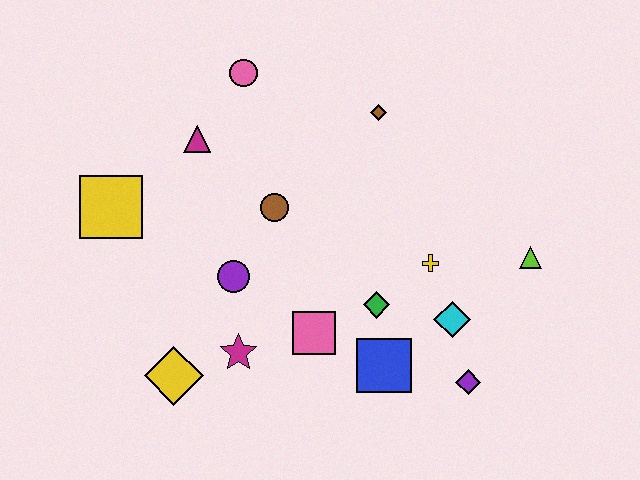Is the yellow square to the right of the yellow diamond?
No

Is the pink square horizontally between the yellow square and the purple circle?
No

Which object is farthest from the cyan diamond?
The yellow square is farthest from the cyan diamond.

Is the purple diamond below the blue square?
Yes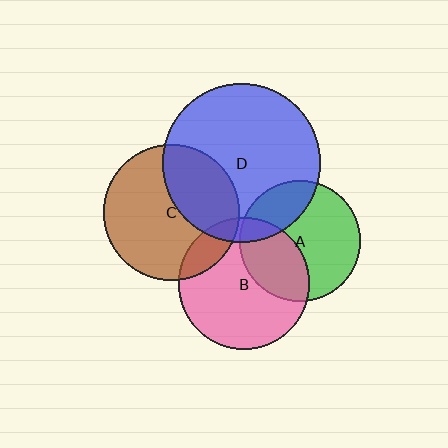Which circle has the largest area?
Circle D (blue).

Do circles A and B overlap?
Yes.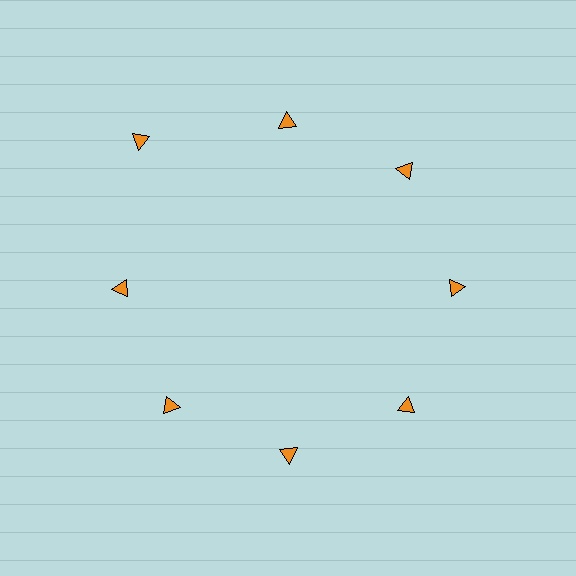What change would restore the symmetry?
The symmetry would be restored by moving it inward, back onto the ring so that all 8 triangles sit at equal angles and equal distance from the center.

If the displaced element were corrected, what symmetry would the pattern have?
It would have 8-fold rotational symmetry — the pattern would map onto itself every 45 degrees.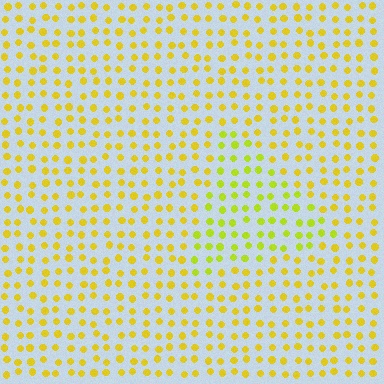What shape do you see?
I see a triangle.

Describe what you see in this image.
The image is filled with small yellow elements in a uniform arrangement. A triangle-shaped region is visible where the elements are tinted to a slightly different hue, forming a subtle color boundary.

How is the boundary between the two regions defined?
The boundary is defined purely by a slight shift in hue (about 22 degrees). Spacing, size, and orientation are identical on both sides.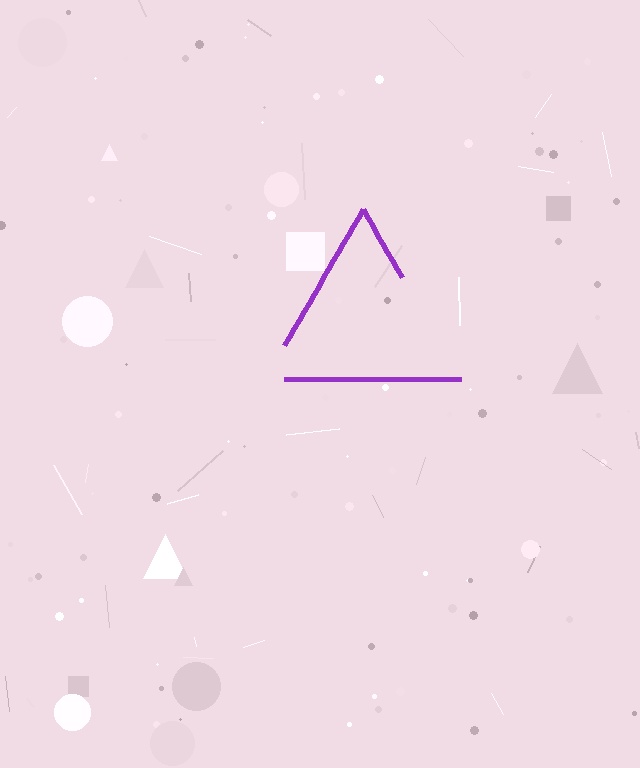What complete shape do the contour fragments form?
The contour fragments form a triangle.